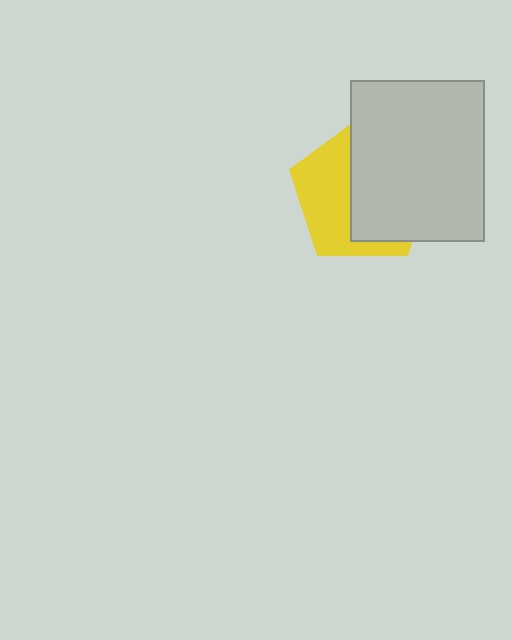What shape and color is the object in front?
The object in front is a light gray rectangle.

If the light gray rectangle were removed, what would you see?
You would see the complete yellow pentagon.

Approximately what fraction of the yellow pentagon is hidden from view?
Roughly 56% of the yellow pentagon is hidden behind the light gray rectangle.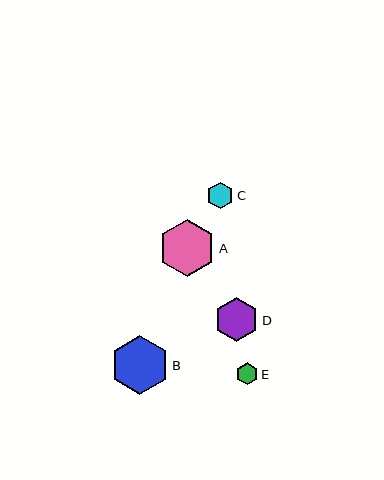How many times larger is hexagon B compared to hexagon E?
Hexagon B is approximately 2.7 times the size of hexagon E.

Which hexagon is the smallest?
Hexagon E is the smallest with a size of approximately 22 pixels.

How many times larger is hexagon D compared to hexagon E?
Hexagon D is approximately 2.0 times the size of hexagon E.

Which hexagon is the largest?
Hexagon B is the largest with a size of approximately 59 pixels.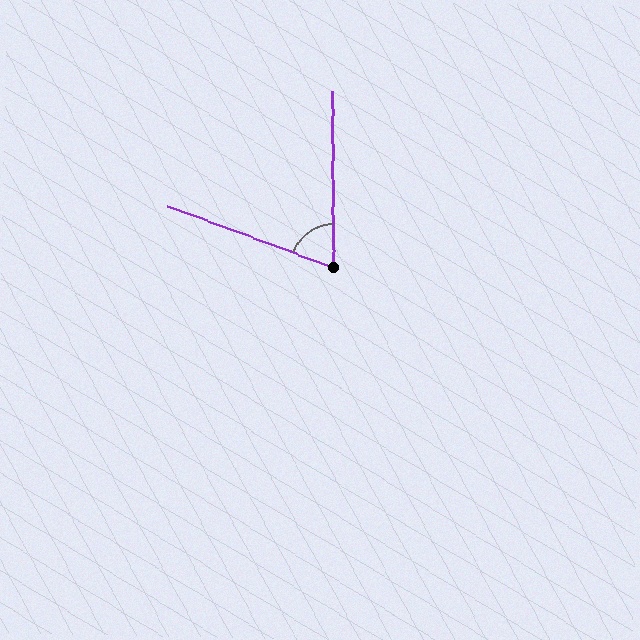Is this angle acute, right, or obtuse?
It is acute.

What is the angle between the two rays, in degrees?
Approximately 69 degrees.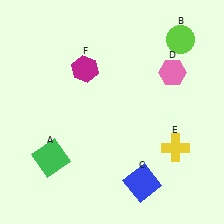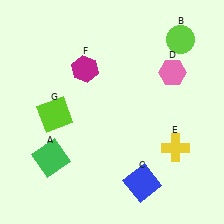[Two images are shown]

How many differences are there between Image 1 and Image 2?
There is 1 difference between the two images.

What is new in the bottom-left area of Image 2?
A lime square (G) was added in the bottom-left area of Image 2.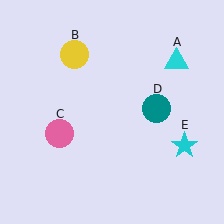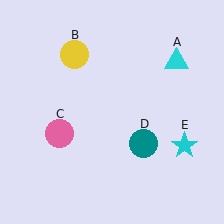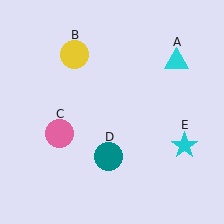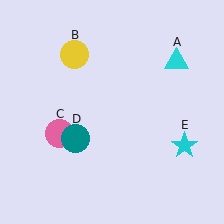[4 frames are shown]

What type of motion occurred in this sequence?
The teal circle (object D) rotated clockwise around the center of the scene.